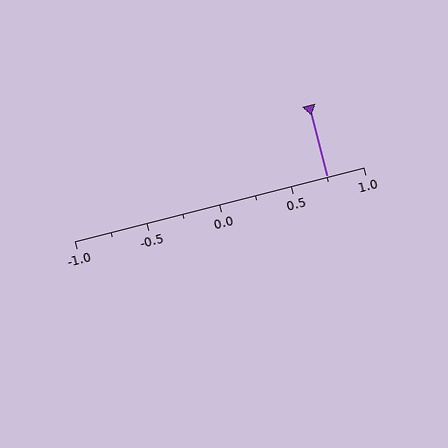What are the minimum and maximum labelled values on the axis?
The axis runs from -1.0 to 1.0.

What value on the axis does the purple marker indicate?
The marker indicates approximately 0.75.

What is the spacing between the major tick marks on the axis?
The major ticks are spaced 0.5 apart.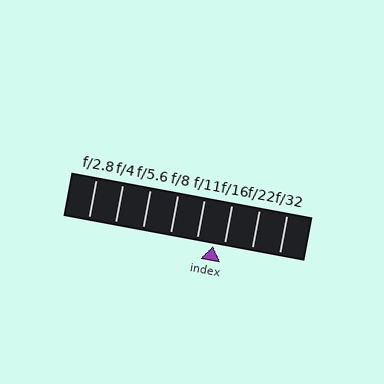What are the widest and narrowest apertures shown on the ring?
The widest aperture shown is f/2.8 and the narrowest is f/32.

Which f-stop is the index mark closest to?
The index mark is closest to f/16.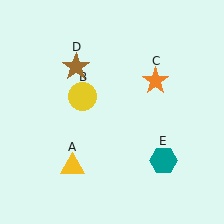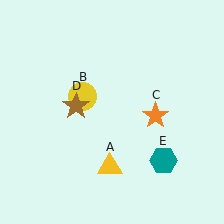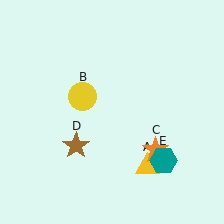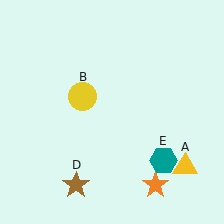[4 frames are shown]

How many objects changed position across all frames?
3 objects changed position: yellow triangle (object A), orange star (object C), brown star (object D).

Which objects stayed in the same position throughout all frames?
Yellow circle (object B) and teal hexagon (object E) remained stationary.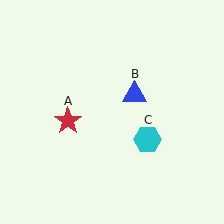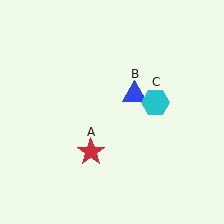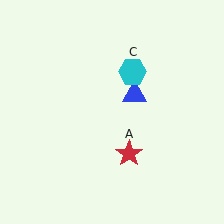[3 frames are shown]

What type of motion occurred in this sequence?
The red star (object A), cyan hexagon (object C) rotated counterclockwise around the center of the scene.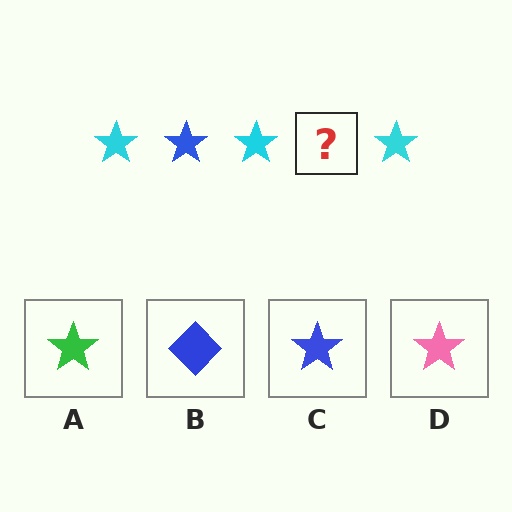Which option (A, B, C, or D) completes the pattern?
C.